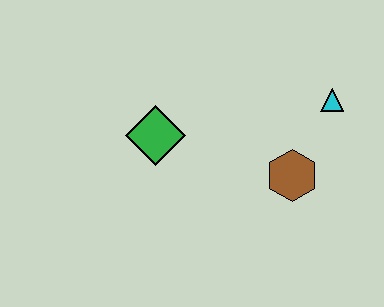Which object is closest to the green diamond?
The brown hexagon is closest to the green diamond.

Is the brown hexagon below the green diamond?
Yes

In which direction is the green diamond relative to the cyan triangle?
The green diamond is to the left of the cyan triangle.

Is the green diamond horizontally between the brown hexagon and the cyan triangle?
No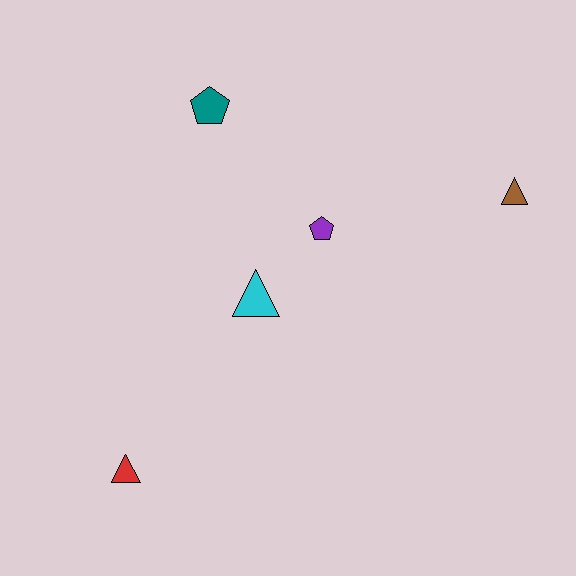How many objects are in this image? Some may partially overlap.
There are 5 objects.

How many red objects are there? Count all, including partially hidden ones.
There is 1 red object.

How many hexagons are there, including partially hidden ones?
There are no hexagons.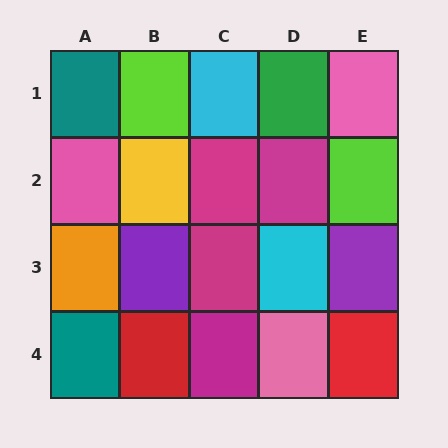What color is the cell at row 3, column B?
Purple.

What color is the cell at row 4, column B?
Red.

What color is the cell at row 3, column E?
Purple.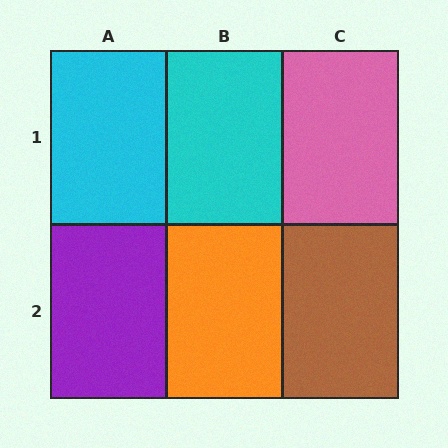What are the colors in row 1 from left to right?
Cyan, cyan, pink.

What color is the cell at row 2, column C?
Brown.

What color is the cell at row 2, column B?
Orange.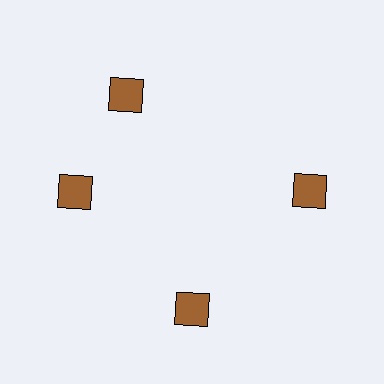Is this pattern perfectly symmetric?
No. The 4 brown squares are arranged in a ring, but one element near the 12 o'clock position is rotated out of alignment along the ring, breaking the 4-fold rotational symmetry.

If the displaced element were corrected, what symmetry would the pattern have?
It would have 4-fold rotational symmetry — the pattern would map onto itself every 90 degrees.